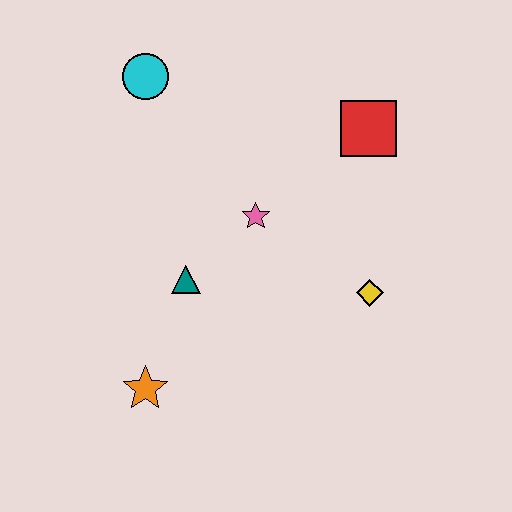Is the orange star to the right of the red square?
No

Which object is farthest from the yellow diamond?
The cyan circle is farthest from the yellow diamond.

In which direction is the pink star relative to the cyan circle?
The pink star is below the cyan circle.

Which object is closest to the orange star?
The teal triangle is closest to the orange star.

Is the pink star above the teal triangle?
Yes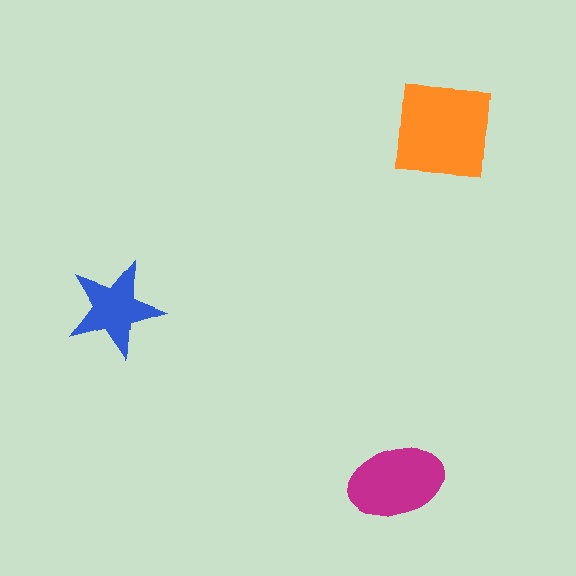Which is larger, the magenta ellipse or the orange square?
The orange square.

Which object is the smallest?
The blue star.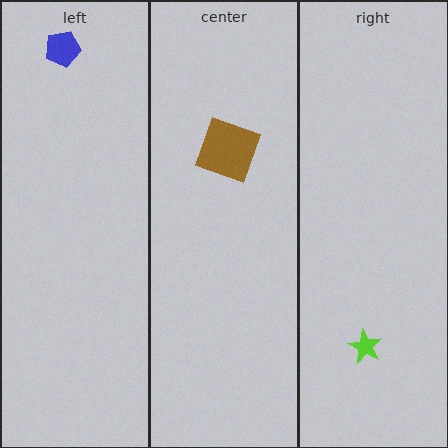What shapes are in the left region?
The blue pentagon.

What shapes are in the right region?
The lime star.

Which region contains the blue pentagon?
The left region.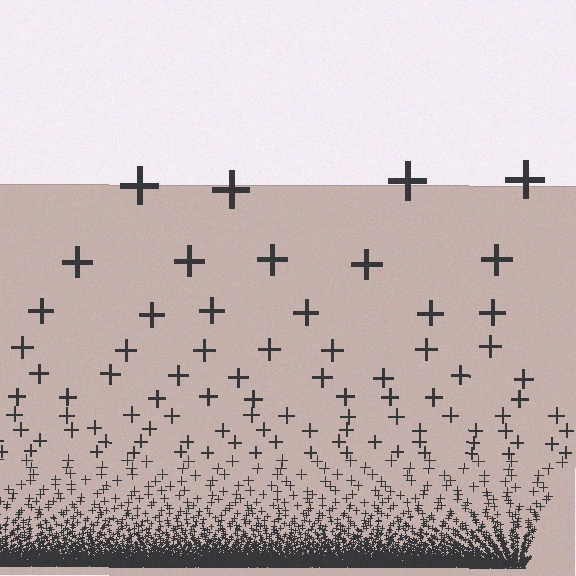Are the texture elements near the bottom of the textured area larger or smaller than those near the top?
Smaller. The gradient is inverted — elements near the bottom are smaller and denser.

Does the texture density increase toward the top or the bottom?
Density increases toward the bottom.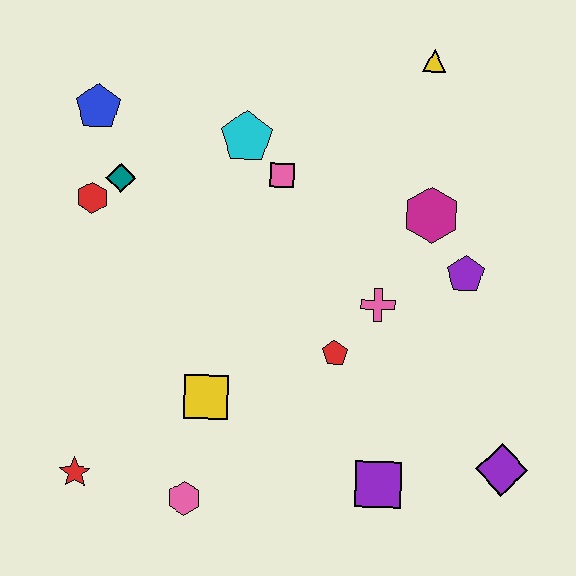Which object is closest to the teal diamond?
The red hexagon is closest to the teal diamond.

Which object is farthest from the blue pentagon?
The purple diamond is farthest from the blue pentagon.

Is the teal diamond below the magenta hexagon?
No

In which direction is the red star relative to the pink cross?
The red star is to the left of the pink cross.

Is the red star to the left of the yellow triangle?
Yes